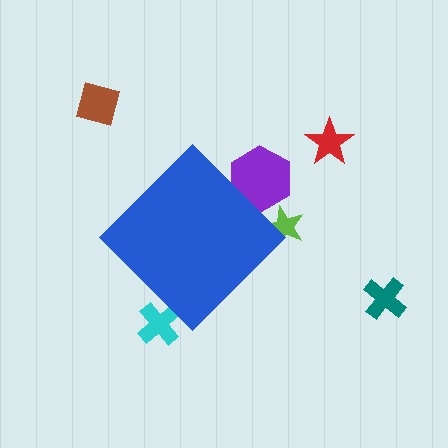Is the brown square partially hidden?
No, the brown square is fully visible.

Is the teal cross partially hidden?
No, the teal cross is fully visible.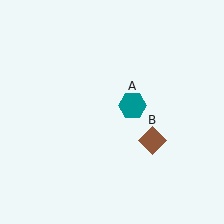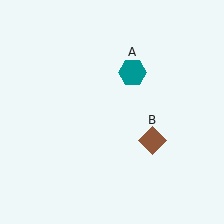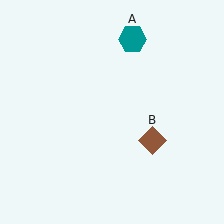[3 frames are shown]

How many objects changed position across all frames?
1 object changed position: teal hexagon (object A).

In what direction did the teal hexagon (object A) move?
The teal hexagon (object A) moved up.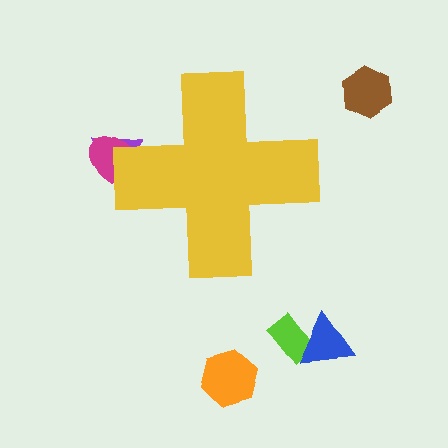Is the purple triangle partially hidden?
Yes, the purple triangle is partially hidden behind the yellow cross.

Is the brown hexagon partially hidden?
No, the brown hexagon is fully visible.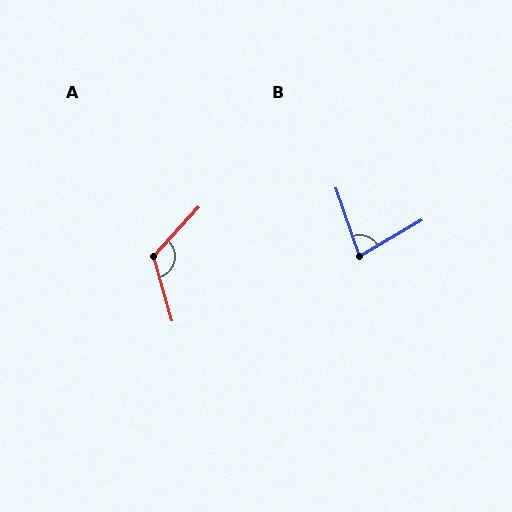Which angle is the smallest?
B, at approximately 79 degrees.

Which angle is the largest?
A, at approximately 121 degrees.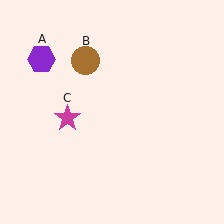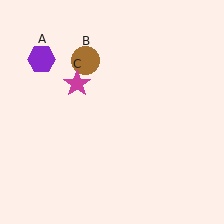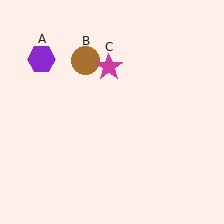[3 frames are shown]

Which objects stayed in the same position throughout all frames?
Purple hexagon (object A) and brown circle (object B) remained stationary.